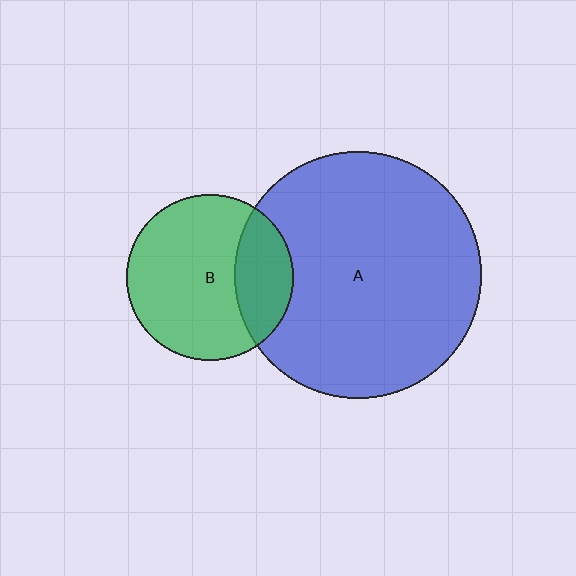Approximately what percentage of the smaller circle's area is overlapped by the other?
Approximately 25%.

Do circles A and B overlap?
Yes.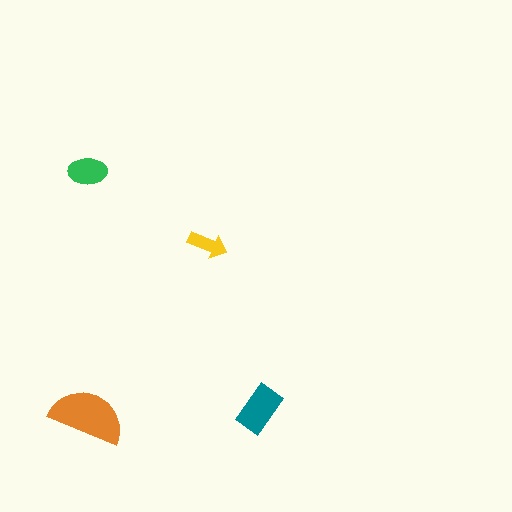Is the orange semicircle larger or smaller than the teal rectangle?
Larger.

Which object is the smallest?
The yellow arrow.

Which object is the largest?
The orange semicircle.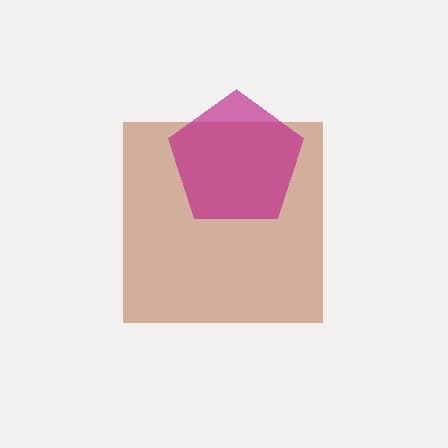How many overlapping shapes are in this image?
There are 2 overlapping shapes in the image.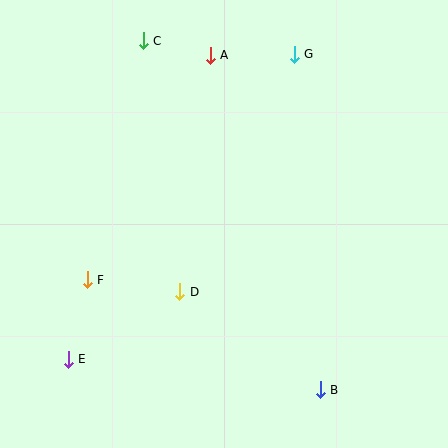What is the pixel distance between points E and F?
The distance between E and F is 82 pixels.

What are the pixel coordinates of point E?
Point E is at (68, 359).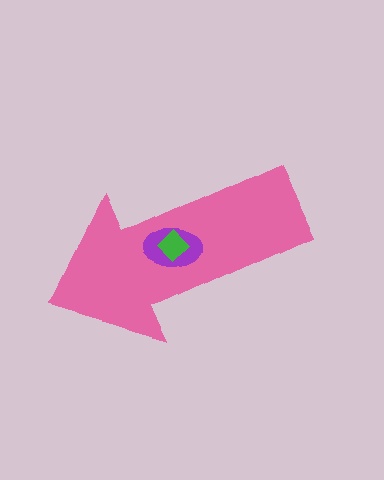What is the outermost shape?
The pink arrow.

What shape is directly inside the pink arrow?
The purple ellipse.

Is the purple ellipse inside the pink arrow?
Yes.